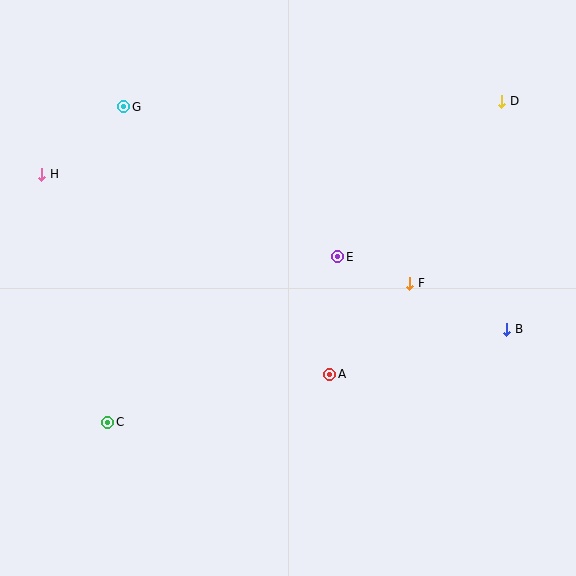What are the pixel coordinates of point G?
Point G is at (124, 107).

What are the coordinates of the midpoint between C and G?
The midpoint between C and G is at (116, 265).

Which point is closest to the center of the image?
Point E at (338, 257) is closest to the center.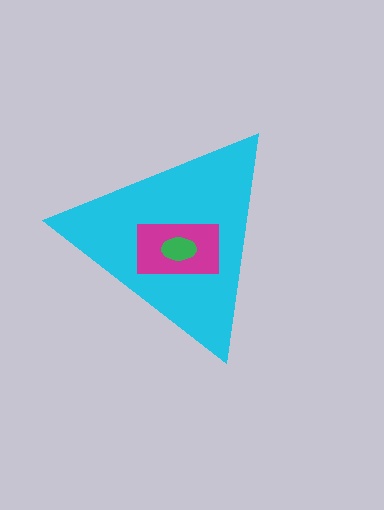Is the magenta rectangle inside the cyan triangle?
Yes.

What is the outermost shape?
The cyan triangle.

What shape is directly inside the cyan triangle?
The magenta rectangle.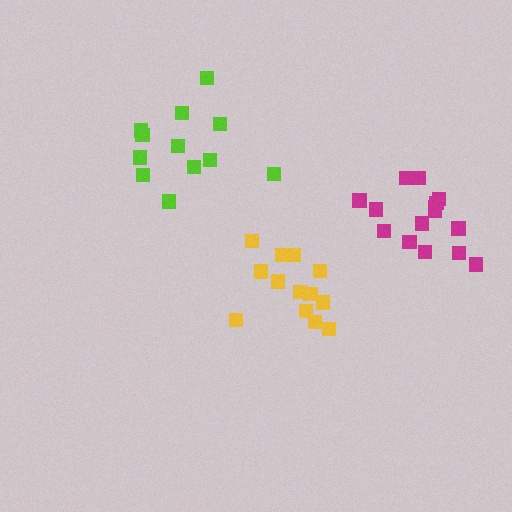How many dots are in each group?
Group 1: 12 dots, Group 2: 15 dots, Group 3: 13 dots (40 total).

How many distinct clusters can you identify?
There are 3 distinct clusters.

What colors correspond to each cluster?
The clusters are colored: lime, magenta, yellow.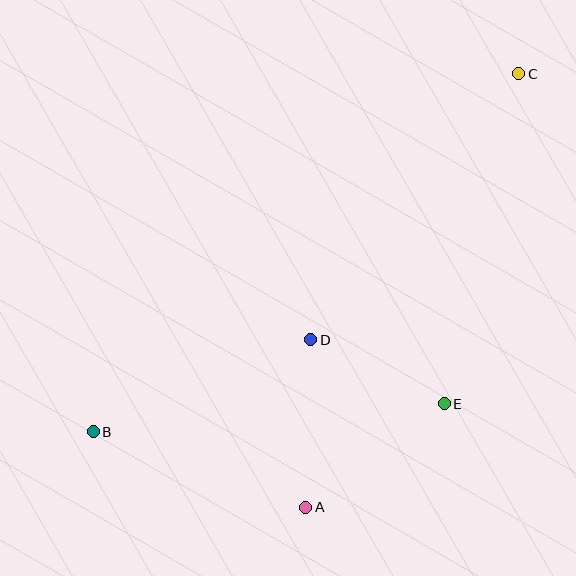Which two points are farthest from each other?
Points B and C are farthest from each other.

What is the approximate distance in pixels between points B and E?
The distance between B and E is approximately 352 pixels.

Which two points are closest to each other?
Points D and E are closest to each other.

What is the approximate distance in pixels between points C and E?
The distance between C and E is approximately 338 pixels.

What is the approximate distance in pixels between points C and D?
The distance between C and D is approximately 338 pixels.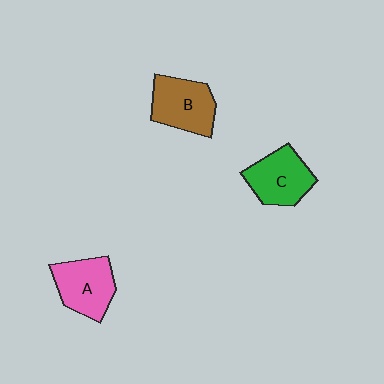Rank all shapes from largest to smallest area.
From largest to smallest: B (brown), C (green), A (pink).